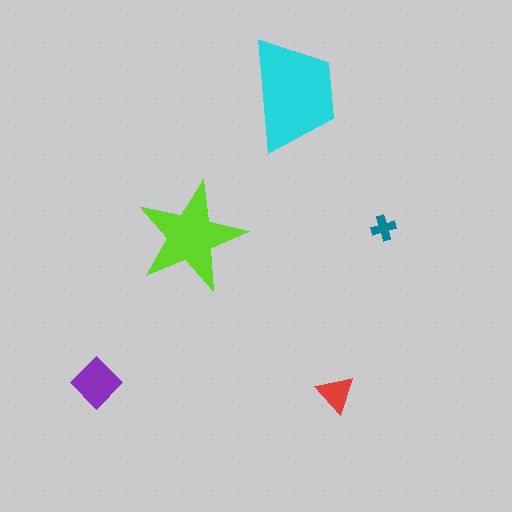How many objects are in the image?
There are 5 objects in the image.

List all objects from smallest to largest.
The teal cross, the red triangle, the purple diamond, the lime star, the cyan trapezoid.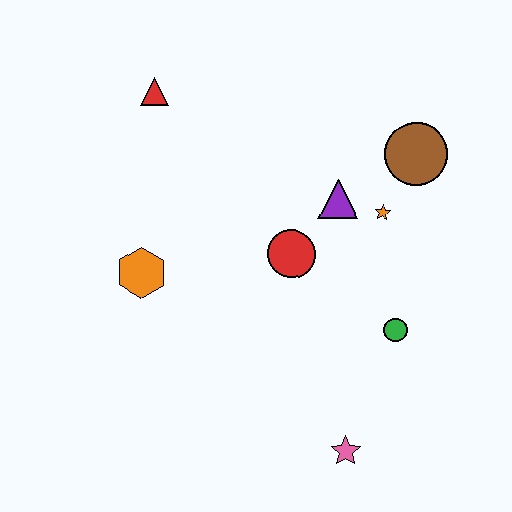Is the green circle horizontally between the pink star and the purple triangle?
No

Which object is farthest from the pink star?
The red triangle is farthest from the pink star.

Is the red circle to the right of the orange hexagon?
Yes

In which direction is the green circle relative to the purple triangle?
The green circle is below the purple triangle.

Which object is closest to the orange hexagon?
The red circle is closest to the orange hexagon.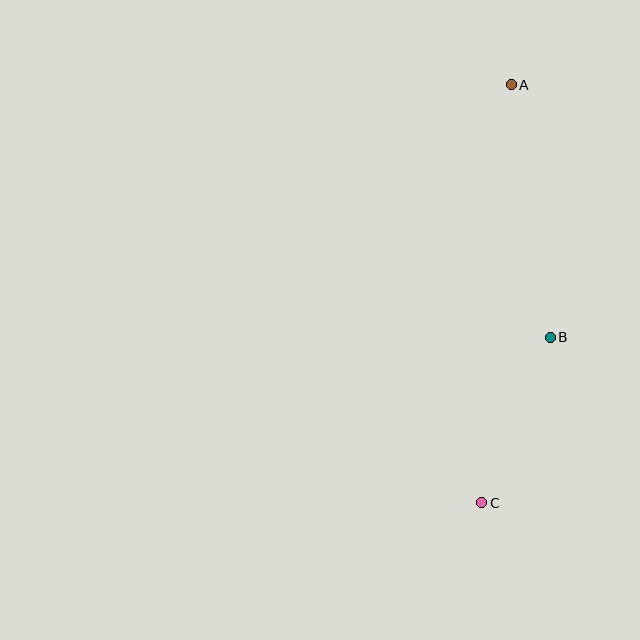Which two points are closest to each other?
Points B and C are closest to each other.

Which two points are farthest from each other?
Points A and C are farthest from each other.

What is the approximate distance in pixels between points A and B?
The distance between A and B is approximately 256 pixels.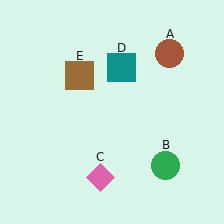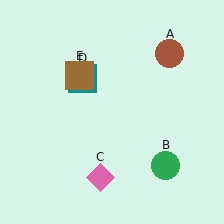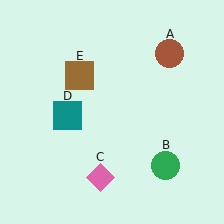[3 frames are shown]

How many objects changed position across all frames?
1 object changed position: teal square (object D).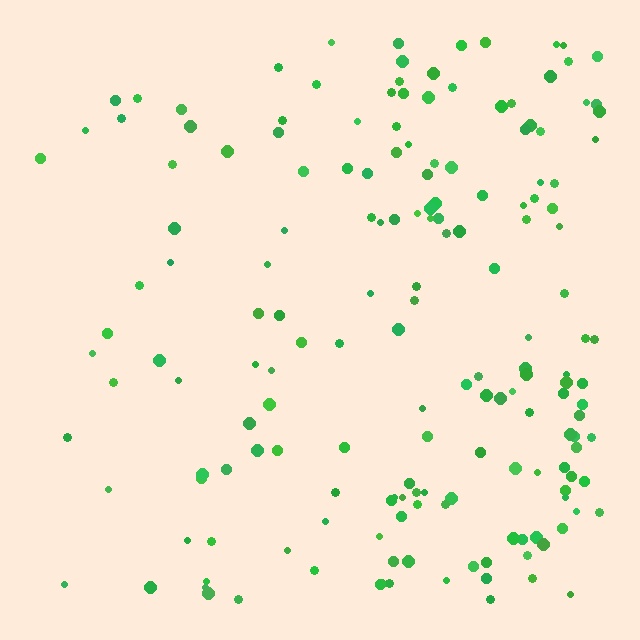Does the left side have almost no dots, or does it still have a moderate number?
Still a moderate number, just noticeably fewer than the right.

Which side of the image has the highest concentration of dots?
The right.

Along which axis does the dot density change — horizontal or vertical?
Horizontal.